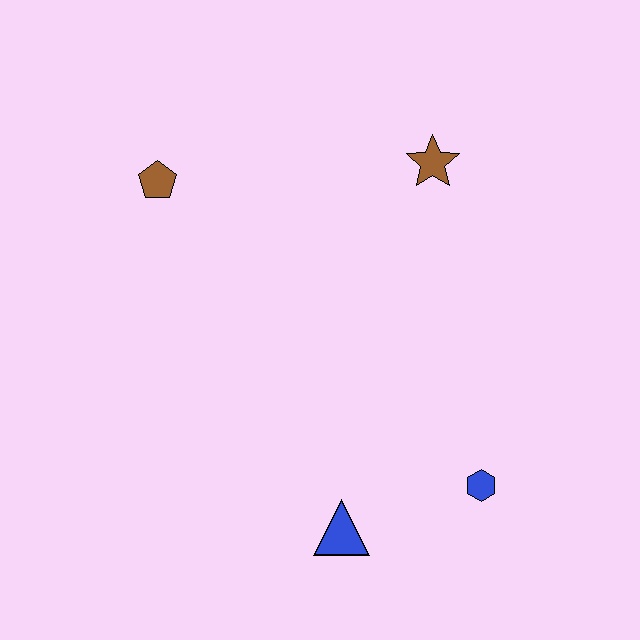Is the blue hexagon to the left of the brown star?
No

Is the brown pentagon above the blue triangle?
Yes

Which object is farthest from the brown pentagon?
The blue hexagon is farthest from the brown pentagon.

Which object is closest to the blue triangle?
The blue hexagon is closest to the blue triangle.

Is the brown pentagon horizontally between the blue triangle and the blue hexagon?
No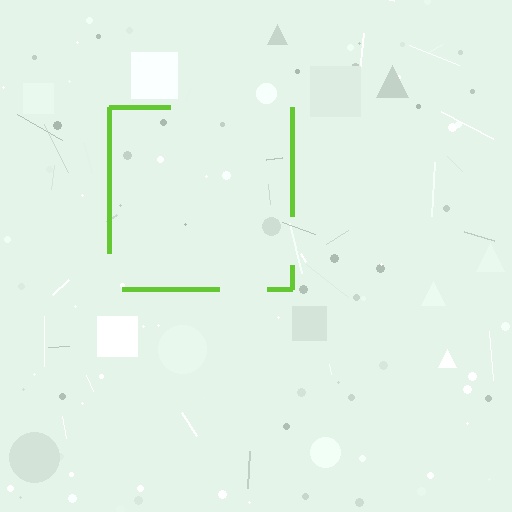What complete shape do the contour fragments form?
The contour fragments form a square.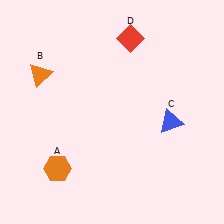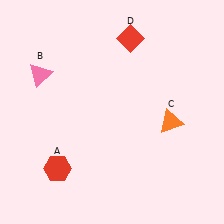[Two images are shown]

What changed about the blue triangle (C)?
In Image 1, C is blue. In Image 2, it changed to orange.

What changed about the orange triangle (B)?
In Image 1, B is orange. In Image 2, it changed to pink.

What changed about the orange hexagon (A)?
In Image 1, A is orange. In Image 2, it changed to red.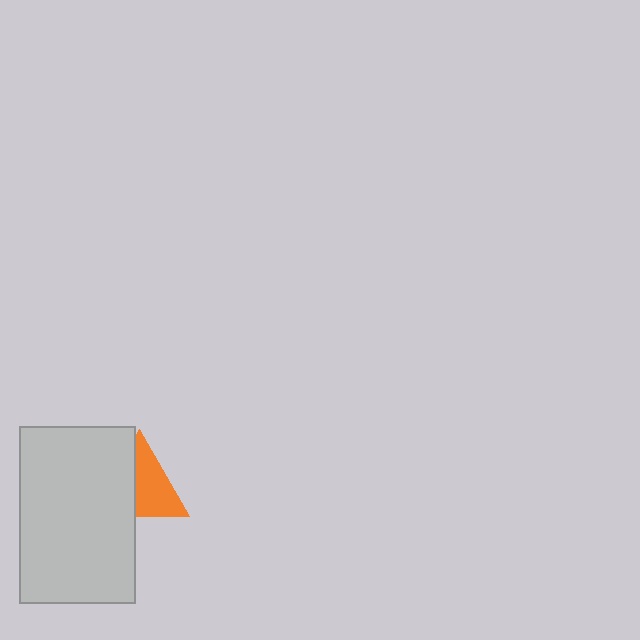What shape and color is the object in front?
The object in front is a light gray rectangle.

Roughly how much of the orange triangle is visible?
About half of it is visible (roughly 58%).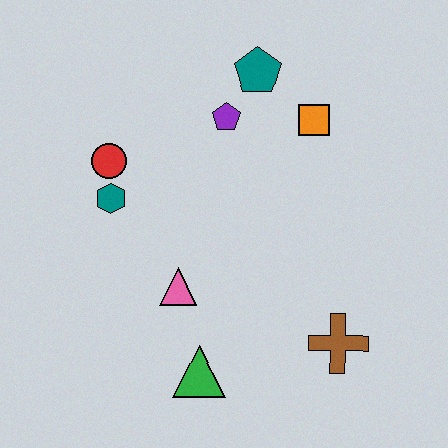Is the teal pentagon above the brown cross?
Yes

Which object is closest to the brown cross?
The green triangle is closest to the brown cross.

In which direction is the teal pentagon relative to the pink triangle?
The teal pentagon is above the pink triangle.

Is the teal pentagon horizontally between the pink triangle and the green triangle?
No